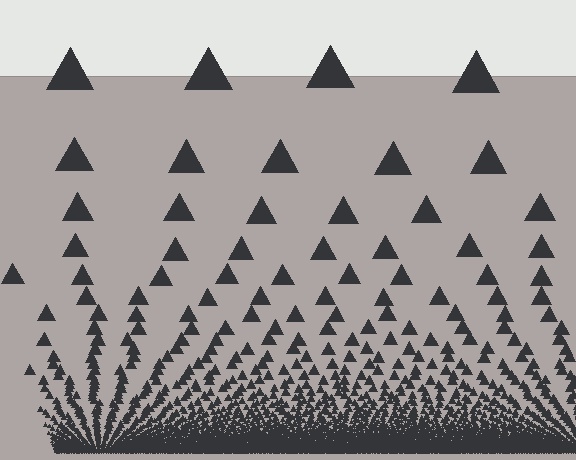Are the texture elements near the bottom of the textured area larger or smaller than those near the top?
Smaller. The gradient is inverted — elements near the bottom are smaller and denser.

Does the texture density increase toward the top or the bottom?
Density increases toward the bottom.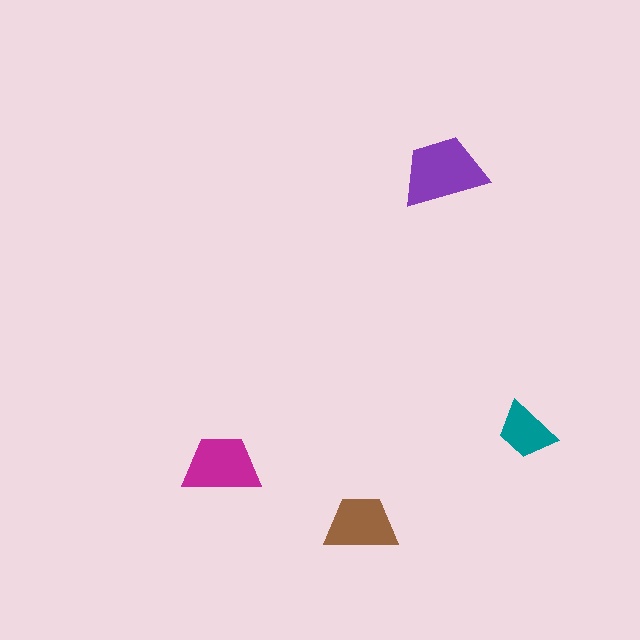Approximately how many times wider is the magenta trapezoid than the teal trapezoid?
About 1.5 times wider.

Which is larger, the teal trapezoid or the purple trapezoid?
The purple one.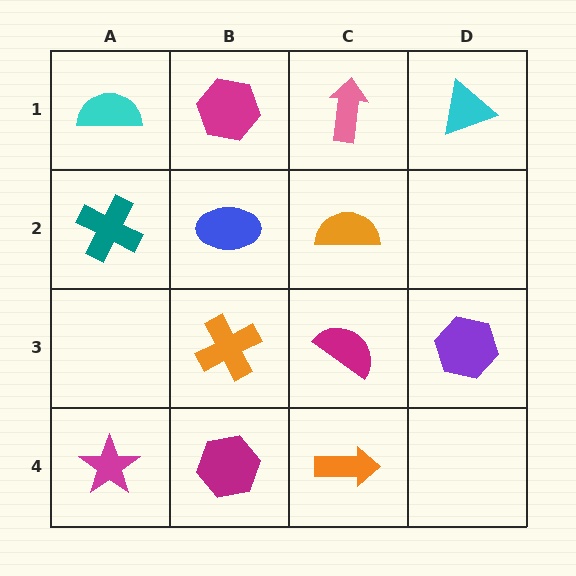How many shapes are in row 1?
4 shapes.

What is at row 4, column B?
A magenta hexagon.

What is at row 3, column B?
An orange cross.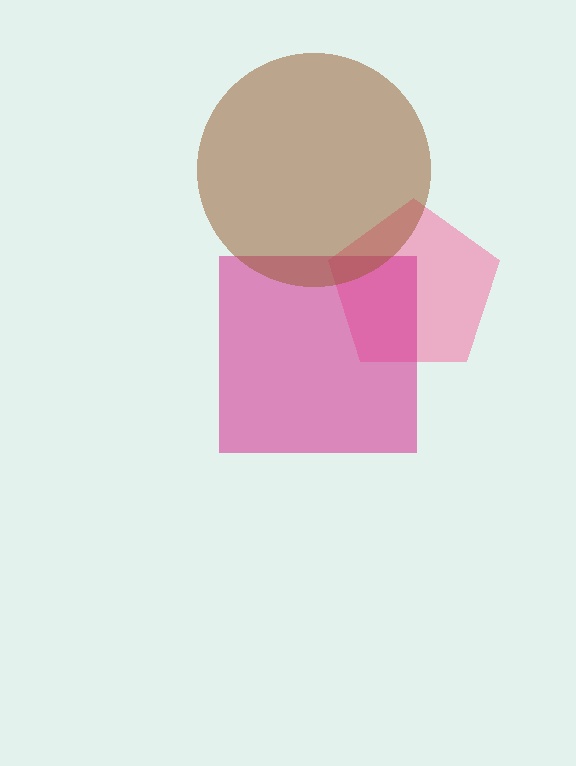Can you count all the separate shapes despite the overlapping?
Yes, there are 3 separate shapes.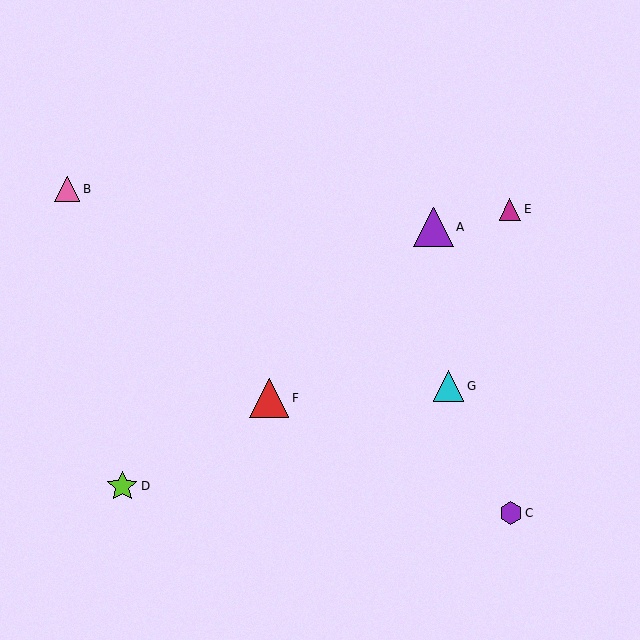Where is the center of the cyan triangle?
The center of the cyan triangle is at (448, 386).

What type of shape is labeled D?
Shape D is a lime star.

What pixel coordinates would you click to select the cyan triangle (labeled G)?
Click at (448, 386) to select the cyan triangle G.